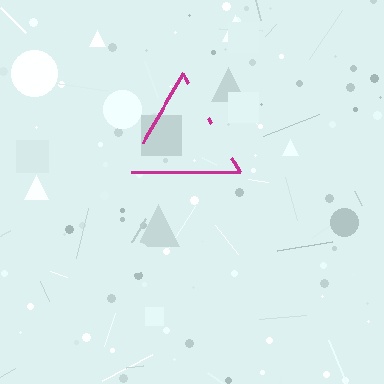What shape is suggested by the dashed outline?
The dashed outline suggests a triangle.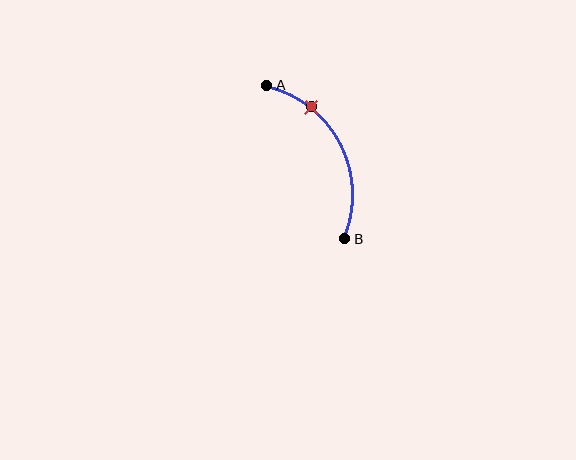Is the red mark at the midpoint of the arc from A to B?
No. The red mark lies on the arc but is closer to endpoint A. The arc midpoint would be at the point on the curve equidistant along the arc from both A and B.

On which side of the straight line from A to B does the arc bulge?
The arc bulges to the right of the straight line connecting A and B.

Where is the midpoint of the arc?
The arc midpoint is the point on the curve farthest from the straight line joining A and B. It sits to the right of that line.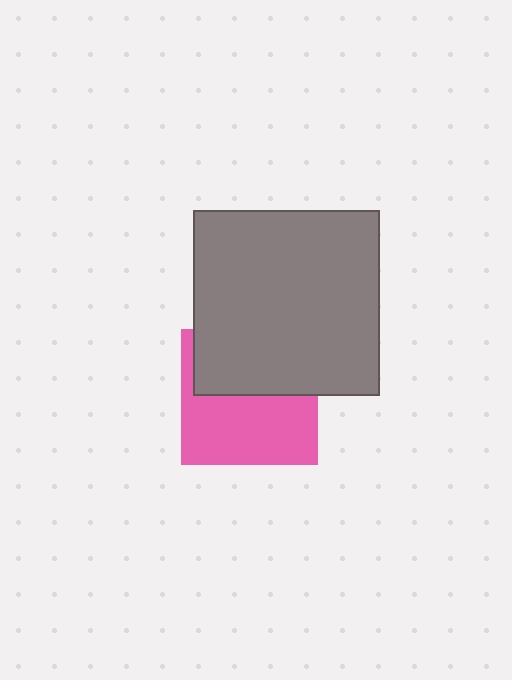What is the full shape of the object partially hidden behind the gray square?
The partially hidden object is a pink square.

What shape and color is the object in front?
The object in front is a gray square.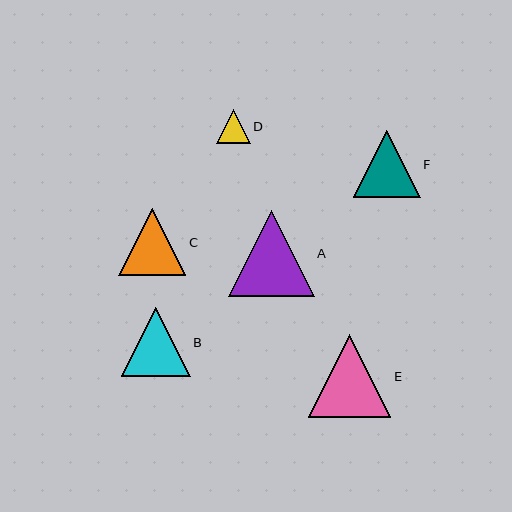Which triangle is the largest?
Triangle A is the largest with a size of approximately 86 pixels.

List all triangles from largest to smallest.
From largest to smallest: A, E, B, C, F, D.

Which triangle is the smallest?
Triangle D is the smallest with a size of approximately 34 pixels.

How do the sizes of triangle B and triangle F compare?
Triangle B and triangle F are approximately the same size.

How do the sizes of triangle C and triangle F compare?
Triangle C and triangle F are approximately the same size.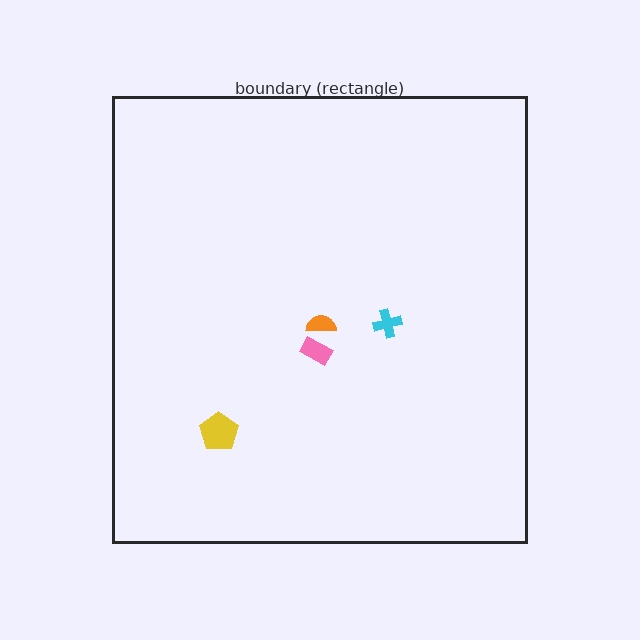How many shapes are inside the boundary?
4 inside, 0 outside.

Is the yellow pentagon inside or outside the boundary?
Inside.